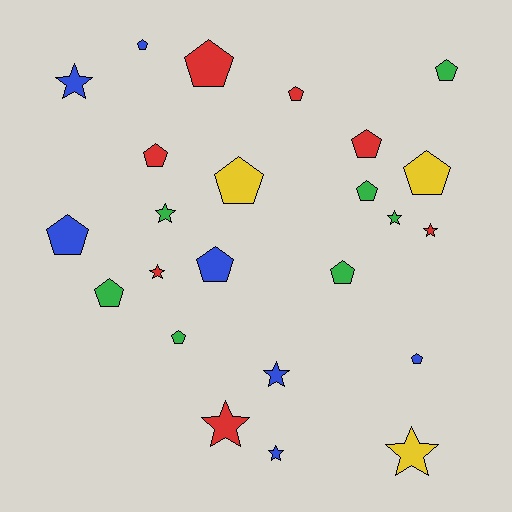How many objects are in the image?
There are 24 objects.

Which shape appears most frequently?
Pentagon, with 15 objects.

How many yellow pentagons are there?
There are 2 yellow pentagons.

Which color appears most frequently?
Blue, with 7 objects.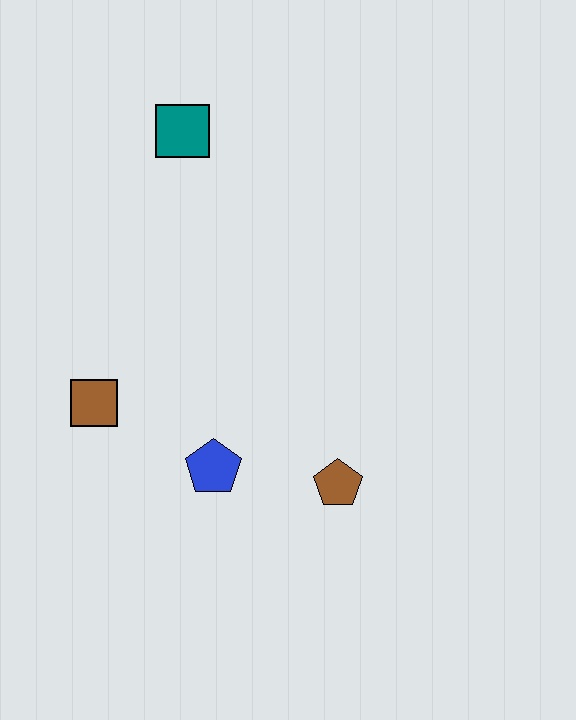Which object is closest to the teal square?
The brown square is closest to the teal square.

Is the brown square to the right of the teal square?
No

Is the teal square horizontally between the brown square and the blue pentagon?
Yes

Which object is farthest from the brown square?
The teal square is farthest from the brown square.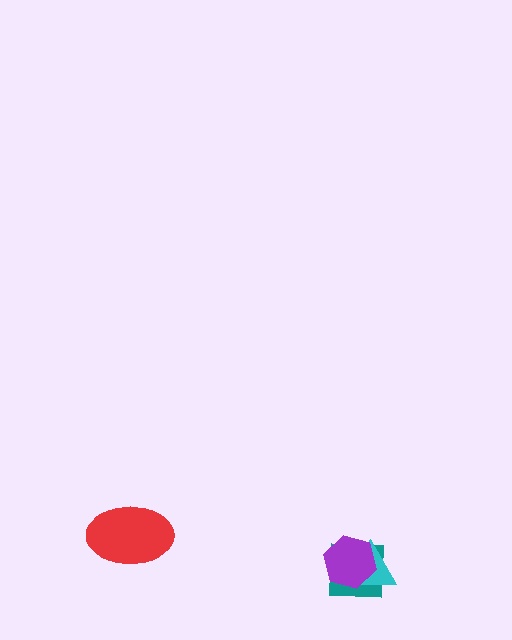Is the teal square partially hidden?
Yes, it is partially covered by another shape.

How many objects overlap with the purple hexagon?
2 objects overlap with the purple hexagon.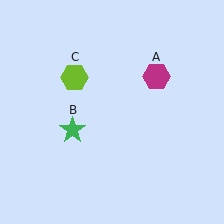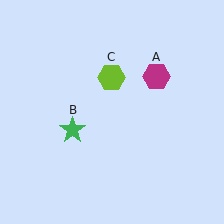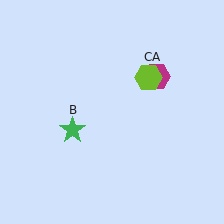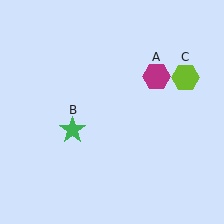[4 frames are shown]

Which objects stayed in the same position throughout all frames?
Magenta hexagon (object A) and green star (object B) remained stationary.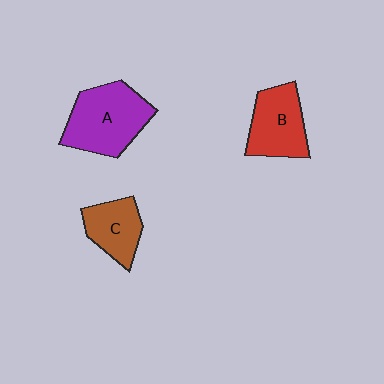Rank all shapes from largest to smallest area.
From largest to smallest: A (purple), B (red), C (brown).